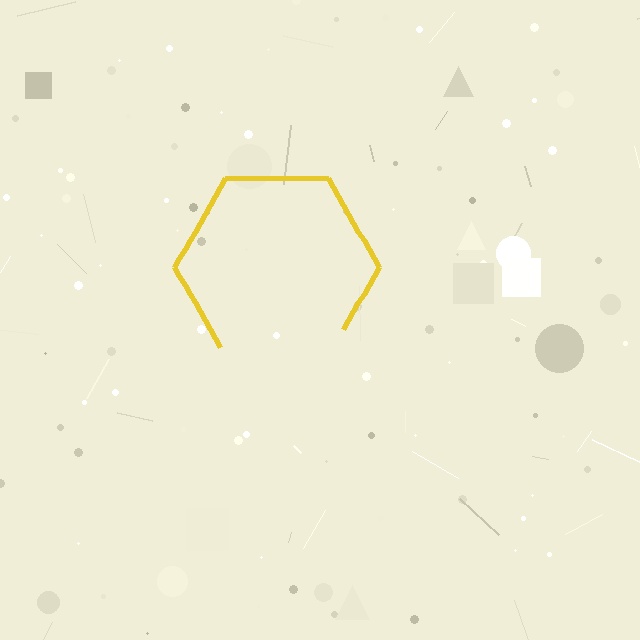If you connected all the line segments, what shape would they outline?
They would outline a hexagon.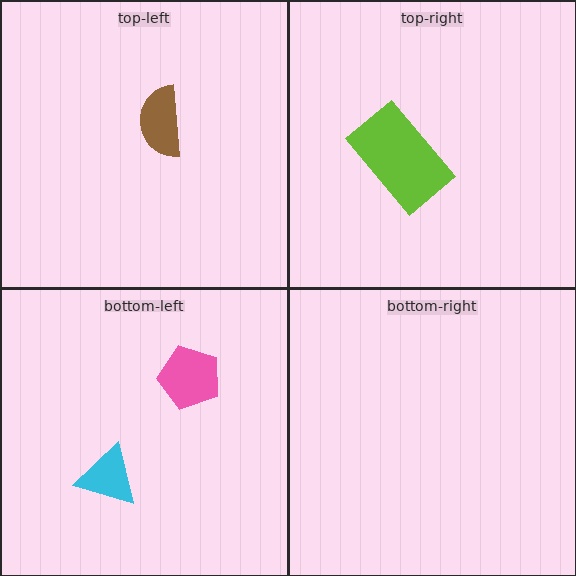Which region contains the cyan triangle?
The bottom-left region.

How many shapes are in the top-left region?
1.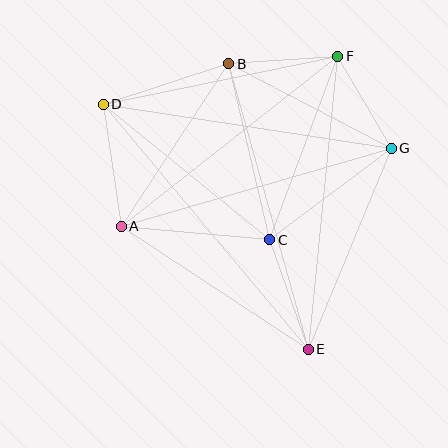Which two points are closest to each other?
Points F and G are closest to each other.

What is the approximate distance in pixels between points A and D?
The distance between A and D is approximately 123 pixels.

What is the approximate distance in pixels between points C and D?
The distance between C and D is approximately 215 pixels.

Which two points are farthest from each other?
Points D and E are farthest from each other.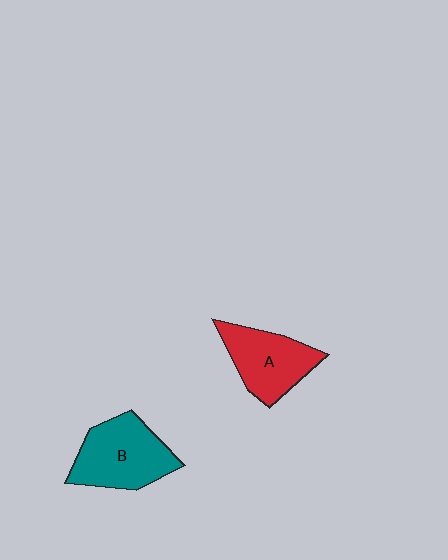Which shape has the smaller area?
Shape A (red).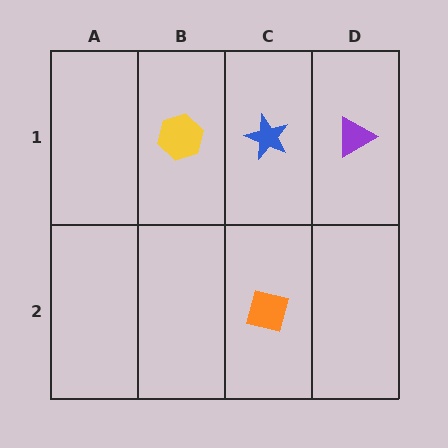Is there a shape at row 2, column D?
No, that cell is empty.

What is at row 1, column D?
A purple triangle.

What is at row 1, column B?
A yellow hexagon.